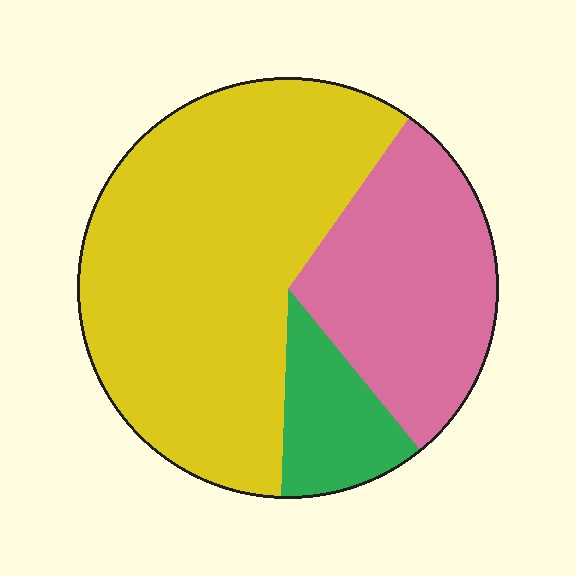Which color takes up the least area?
Green, at roughly 10%.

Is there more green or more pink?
Pink.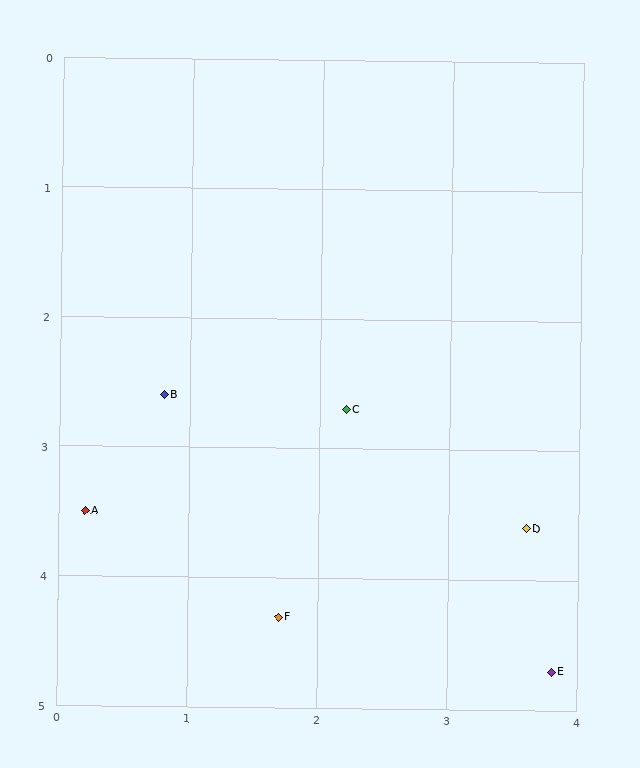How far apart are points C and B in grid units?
Points C and B are about 1.4 grid units apart.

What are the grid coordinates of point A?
Point A is at approximately (0.2, 3.5).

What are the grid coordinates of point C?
Point C is at approximately (2.2, 2.7).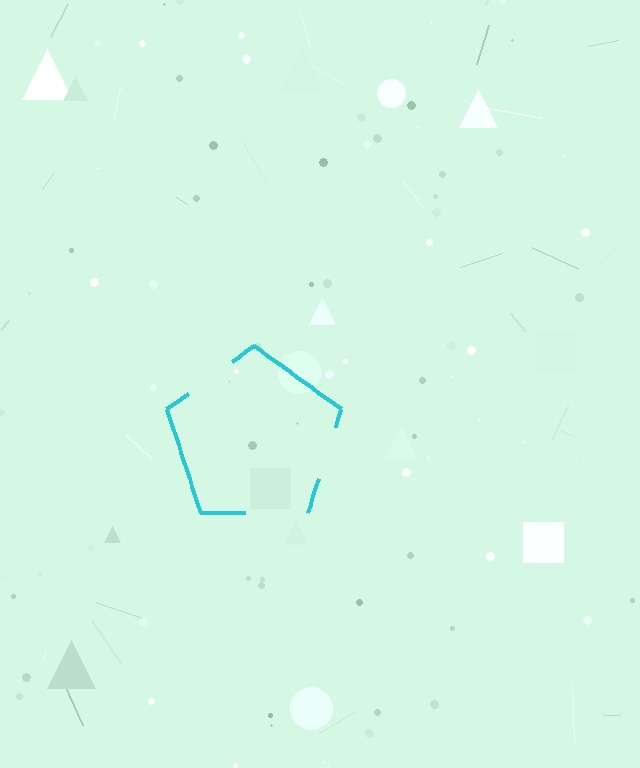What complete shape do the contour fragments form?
The contour fragments form a pentagon.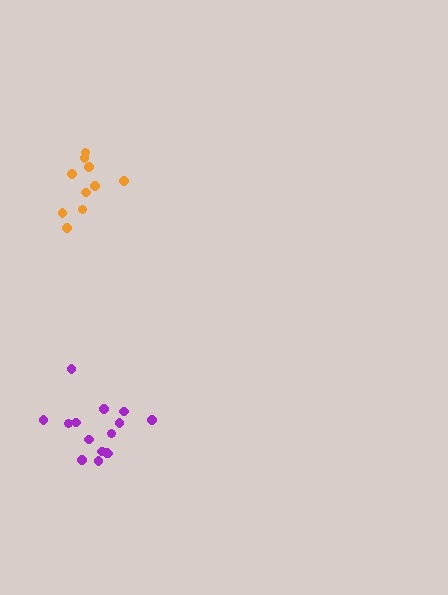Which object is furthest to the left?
The purple cluster is leftmost.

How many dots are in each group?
Group 1: 10 dots, Group 2: 15 dots (25 total).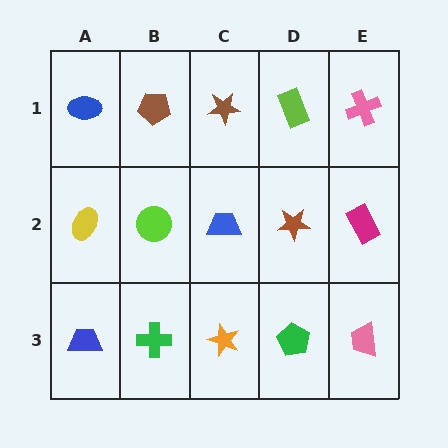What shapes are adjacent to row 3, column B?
A lime circle (row 2, column B), a blue trapezoid (row 3, column A), an orange star (row 3, column C).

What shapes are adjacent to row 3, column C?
A blue trapezoid (row 2, column C), a green cross (row 3, column B), a green pentagon (row 3, column D).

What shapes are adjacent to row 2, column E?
A pink cross (row 1, column E), a pink trapezoid (row 3, column E), a brown star (row 2, column D).